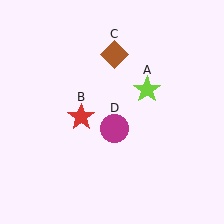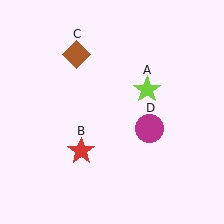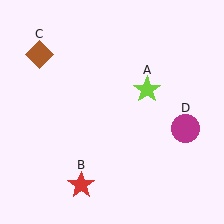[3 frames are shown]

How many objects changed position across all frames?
3 objects changed position: red star (object B), brown diamond (object C), magenta circle (object D).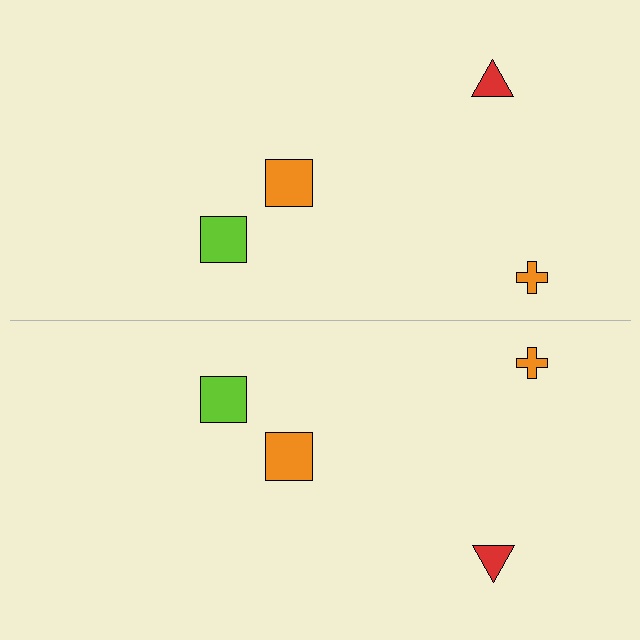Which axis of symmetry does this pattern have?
The pattern has a horizontal axis of symmetry running through the center of the image.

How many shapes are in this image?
There are 8 shapes in this image.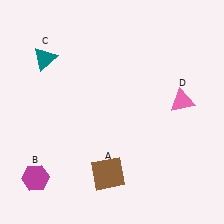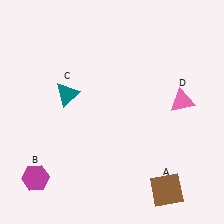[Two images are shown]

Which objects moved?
The objects that moved are: the brown square (A), the teal triangle (C).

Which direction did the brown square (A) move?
The brown square (A) moved right.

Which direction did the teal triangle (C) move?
The teal triangle (C) moved down.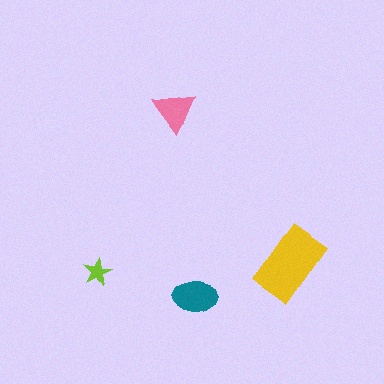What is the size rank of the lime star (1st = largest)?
4th.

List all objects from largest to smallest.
The yellow rectangle, the teal ellipse, the pink triangle, the lime star.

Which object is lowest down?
The teal ellipse is bottommost.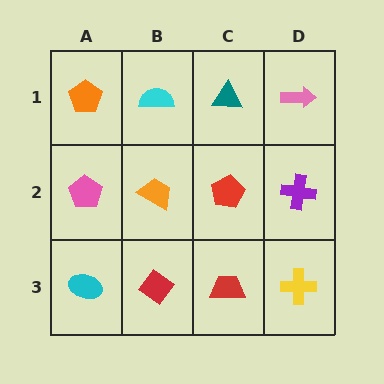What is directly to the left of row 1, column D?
A teal triangle.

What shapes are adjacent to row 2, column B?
A cyan semicircle (row 1, column B), a red diamond (row 3, column B), a pink pentagon (row 2, column A), a red pentagon (row 2, column C).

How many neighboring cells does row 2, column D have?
3.